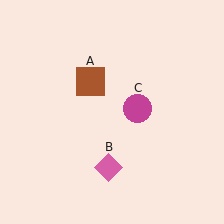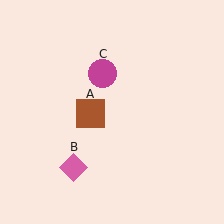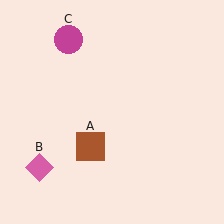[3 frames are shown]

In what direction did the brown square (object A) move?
The brown square (object A) moved down.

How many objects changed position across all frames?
3 objects changed position: brown square (object A), pink diamond (object B), magenta circle (object C).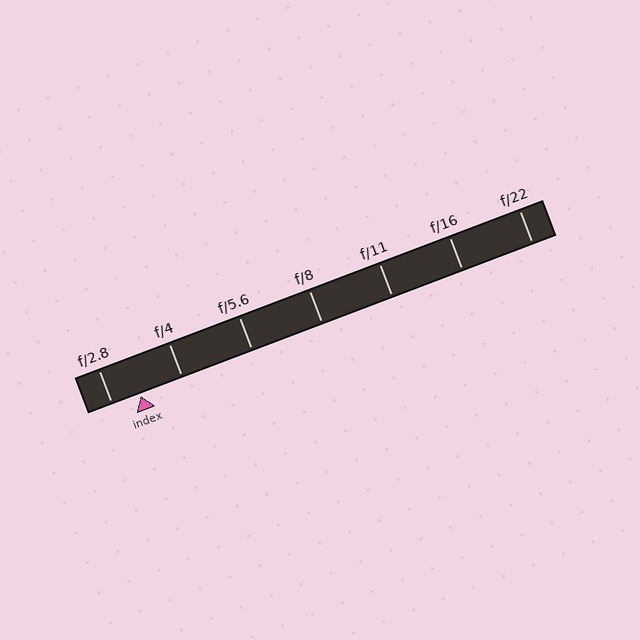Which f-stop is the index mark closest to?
The index mark is closest to f/2.8.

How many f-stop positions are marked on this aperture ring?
There are 7 f-stop positions marked.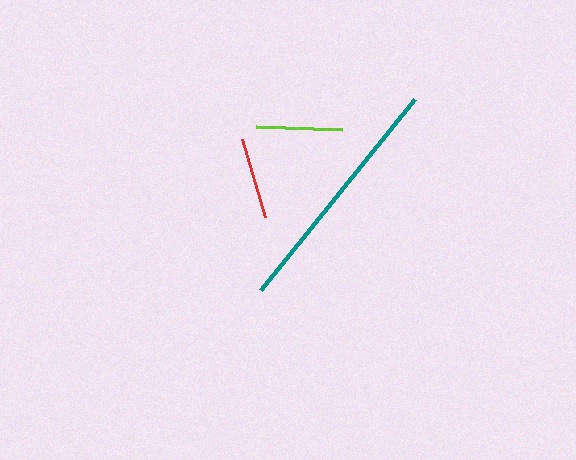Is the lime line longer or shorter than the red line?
The lime line is longer than the red line.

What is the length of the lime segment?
The lime segment is approximately 85 pixels long.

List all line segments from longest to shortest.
From longest to shortest: teal, lime, red.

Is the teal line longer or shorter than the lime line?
The teal line is longer than the lime line.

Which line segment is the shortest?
The red line is the shortest at approximately 81 pixels.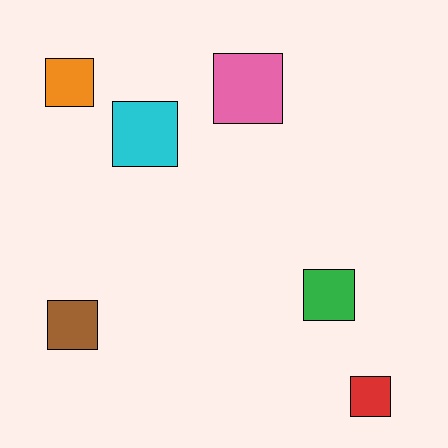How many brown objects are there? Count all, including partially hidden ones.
There is 1 brown object.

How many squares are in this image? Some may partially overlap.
There are 6 squares.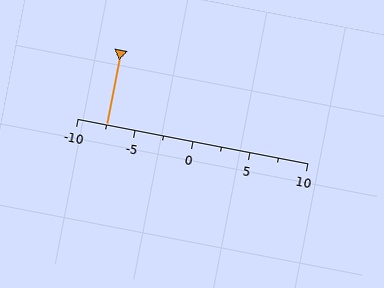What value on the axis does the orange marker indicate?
The marker indicates approximately -7.5.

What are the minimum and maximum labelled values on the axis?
The axis runs from -10 to 10.